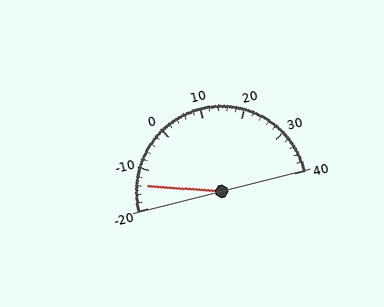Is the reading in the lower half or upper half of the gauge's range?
The reading is in the lower half of the range (-20 to 40).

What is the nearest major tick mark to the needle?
The nearest major tick mark is -10.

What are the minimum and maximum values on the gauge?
The gauge ranges from -20 to 40.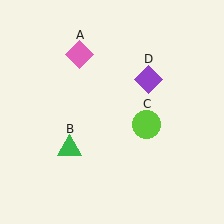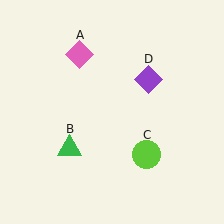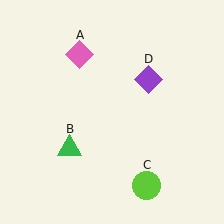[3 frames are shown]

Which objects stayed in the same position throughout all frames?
Pink diamond (object A) and green triangle (object B) and purple diamond (object D) remained stationary.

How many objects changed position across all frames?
1 object changed position: lime circle (object C).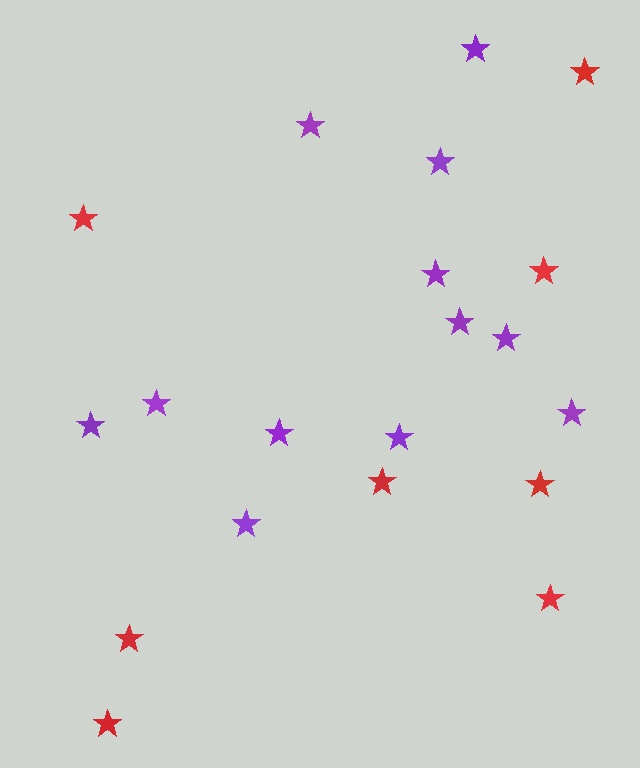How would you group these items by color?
There are 2 groups: one group of purple stars (12) and one group of red stars (8).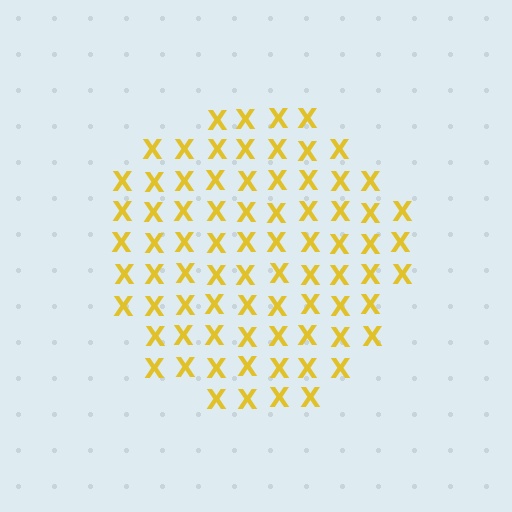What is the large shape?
The large shape is a circle.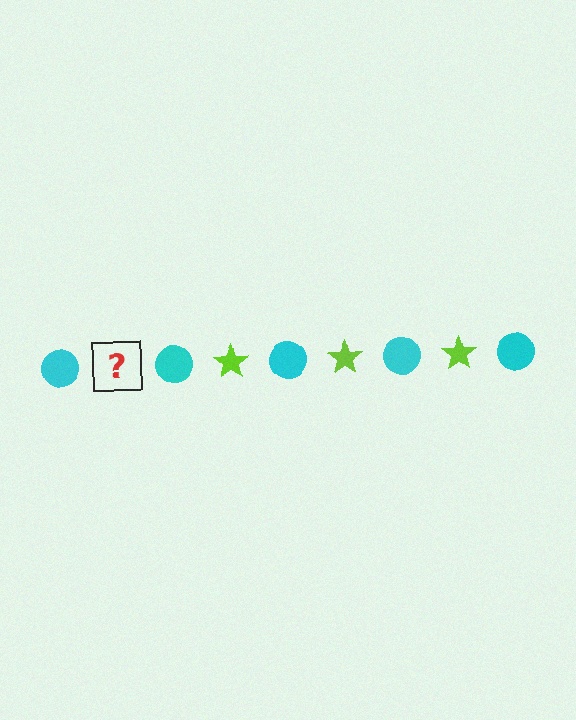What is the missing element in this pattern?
The missing element is a lime star.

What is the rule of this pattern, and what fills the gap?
The rule is that the pattern alternates between cyan circle and lime star. The gap should be filled with a lime star.